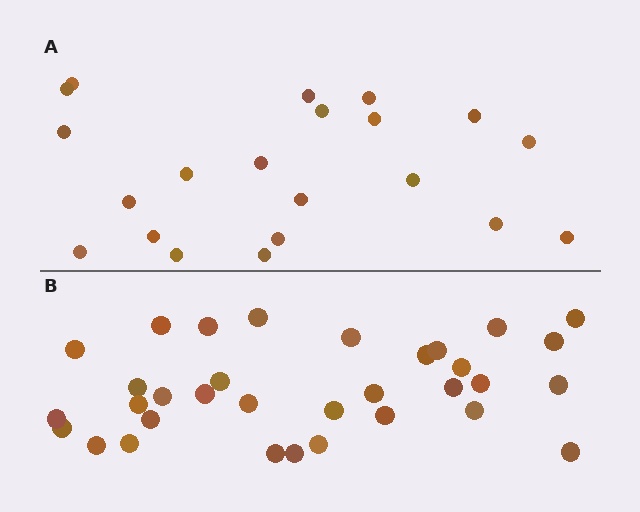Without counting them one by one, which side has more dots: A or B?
Region B (the bottom region) has more dots.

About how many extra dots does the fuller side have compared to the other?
Region B has roughly 12 or so more dots than region A.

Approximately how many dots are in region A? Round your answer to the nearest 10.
About 20 dots. (The exact count is 21, which rounds to 20.)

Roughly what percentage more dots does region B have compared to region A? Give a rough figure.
About 55% more.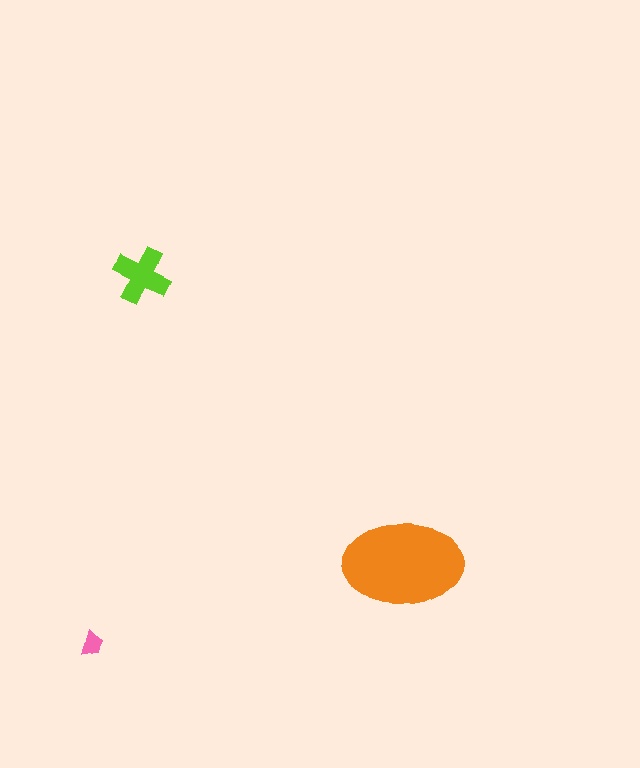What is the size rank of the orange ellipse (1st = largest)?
1st.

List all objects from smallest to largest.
The pink trapezoid, the lime cross, the orange ellipse.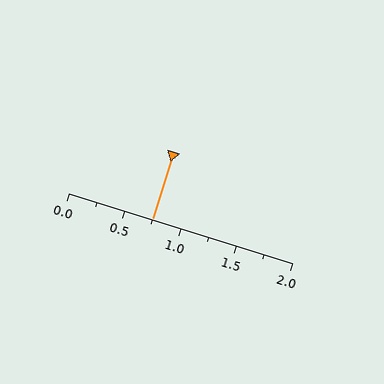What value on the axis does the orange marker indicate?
The marker indicates approximately 0.75.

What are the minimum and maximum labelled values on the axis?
The axis runs from 0.0 to 2.0.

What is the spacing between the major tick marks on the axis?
The major ticks are spaced 0.5 apart.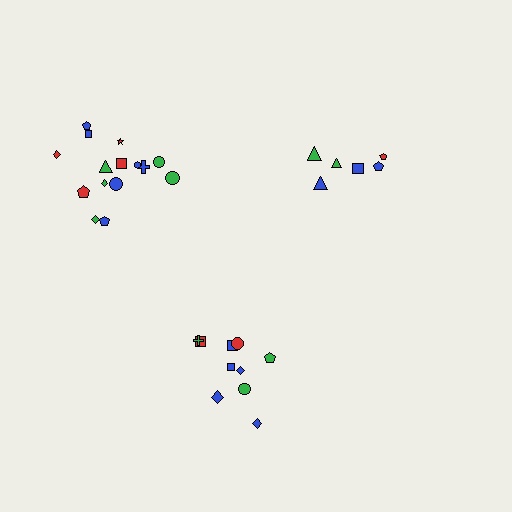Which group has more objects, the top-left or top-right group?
The top-left group.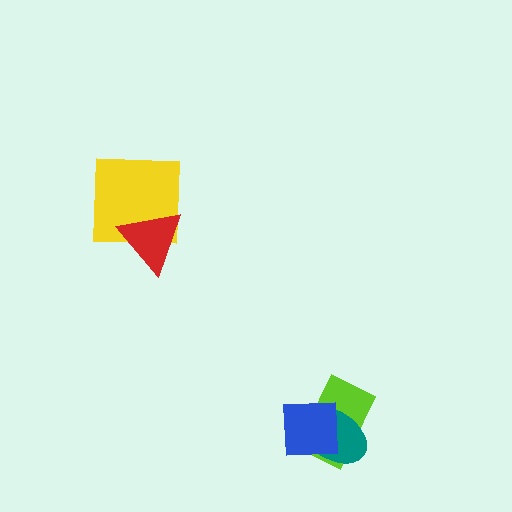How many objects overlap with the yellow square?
1 object overlaps with the yellow square.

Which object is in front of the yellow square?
The red triangle is in front of the yellow square.